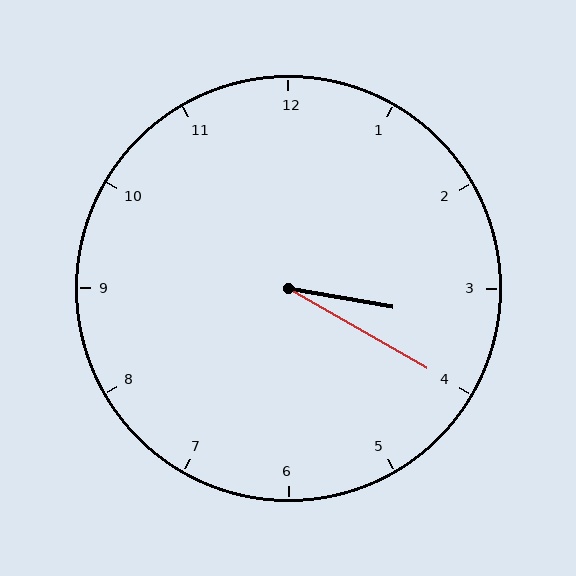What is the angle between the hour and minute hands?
Approximately 20 degrees.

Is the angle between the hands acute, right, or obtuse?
It is acute.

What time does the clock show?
3:20.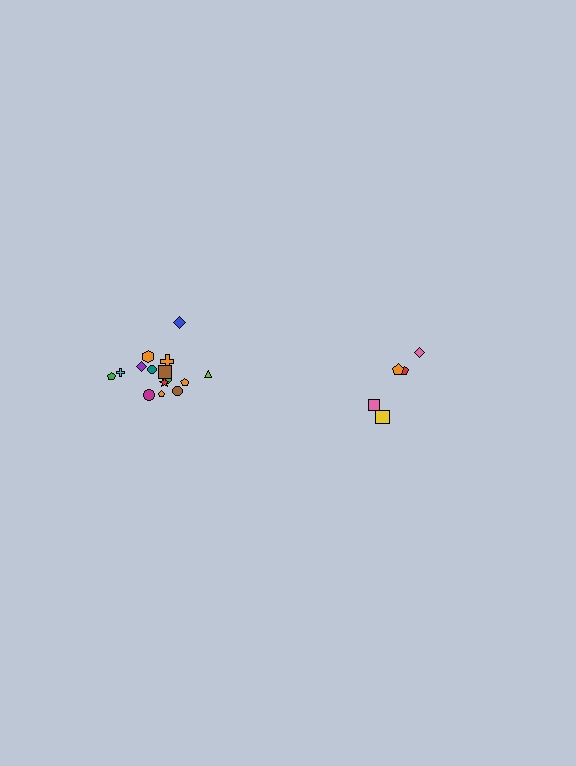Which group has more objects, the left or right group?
The left group.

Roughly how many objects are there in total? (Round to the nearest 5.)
Roughly 20 objects in total.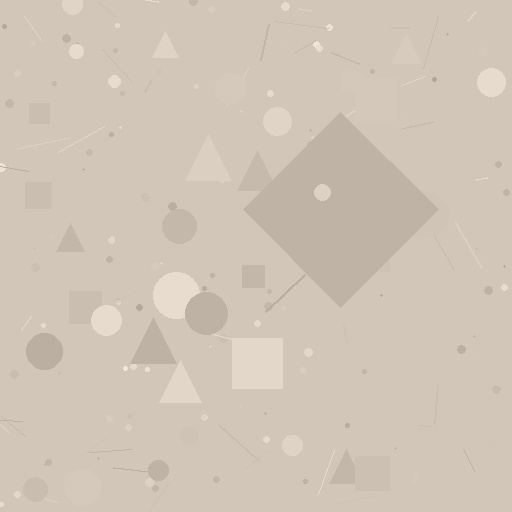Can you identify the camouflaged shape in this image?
The camouflaged shape is a diamond.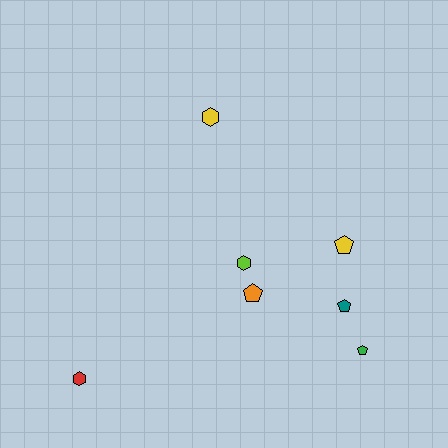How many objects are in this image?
There are 7 objects.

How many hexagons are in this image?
There are 3 hexagons.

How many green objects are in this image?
There is 1 green object.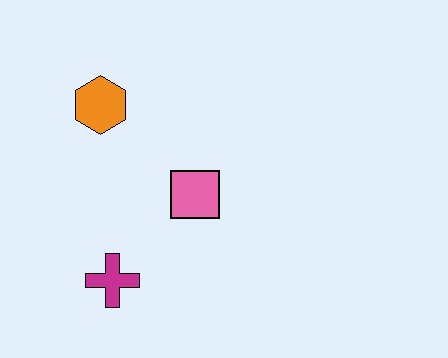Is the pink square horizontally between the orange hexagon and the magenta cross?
No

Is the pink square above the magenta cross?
Yes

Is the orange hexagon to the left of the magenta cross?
Yes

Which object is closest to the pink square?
The magenta cross is closest to the pink square.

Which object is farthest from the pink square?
The orange hexagon is farthest from the pink square.